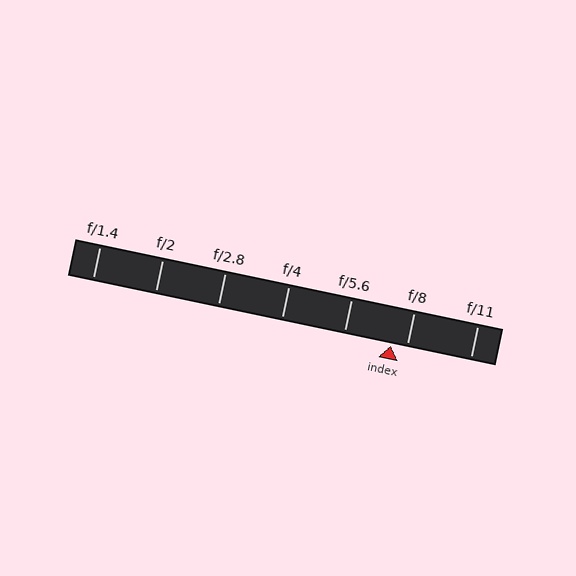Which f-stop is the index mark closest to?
The index mark is closest to f/8.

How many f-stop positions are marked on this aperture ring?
There are 7 f-stop positions marked.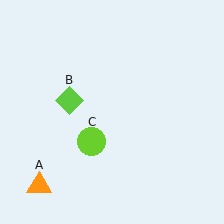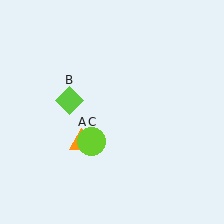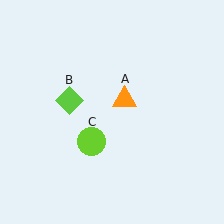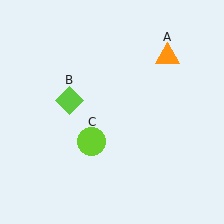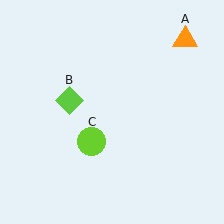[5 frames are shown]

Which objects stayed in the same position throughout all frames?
Lime diamond (object B) and lime circle (object C) remained stationary.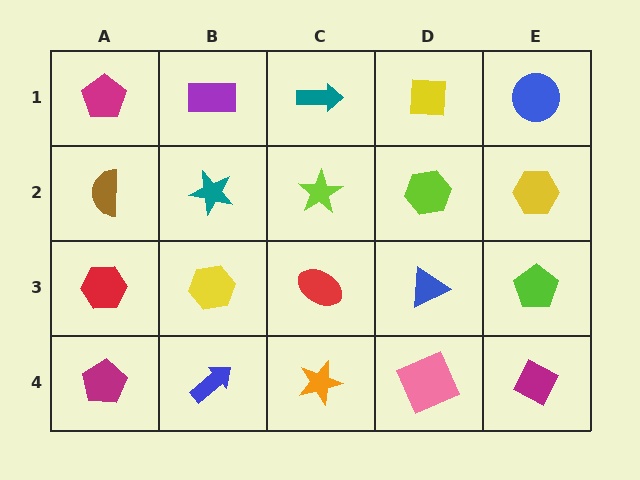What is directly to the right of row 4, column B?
An orange star.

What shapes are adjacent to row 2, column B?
A purple rectangle (row 1, column B), a yellow hexagon (row 3, column B), a brown semicircle (row 2, column A), a lime star (row 2, column C).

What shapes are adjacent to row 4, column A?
A red hexagon (row 3, column A), a blue arrow (row 4, column B).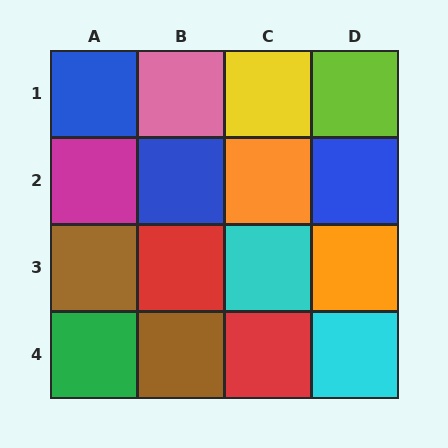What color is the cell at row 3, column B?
Red.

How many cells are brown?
2 cells are brown.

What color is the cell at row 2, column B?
Blue.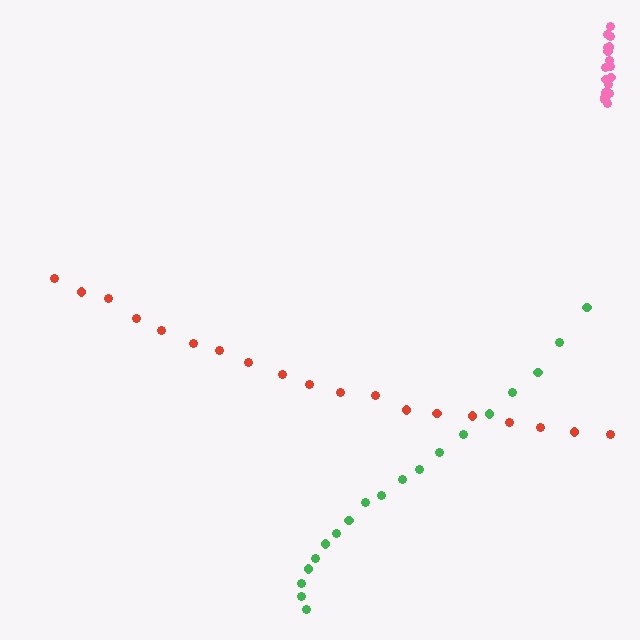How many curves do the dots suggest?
There are 3 distinct paths.